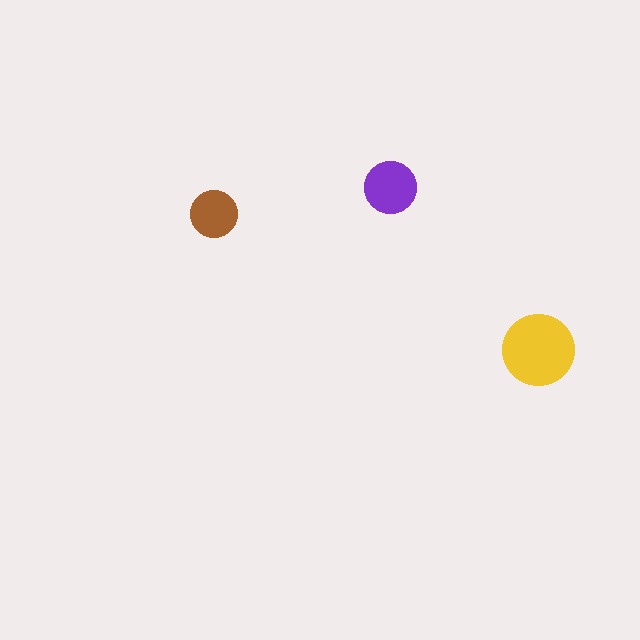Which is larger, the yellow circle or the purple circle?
The yellow one.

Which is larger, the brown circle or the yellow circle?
The yellow one.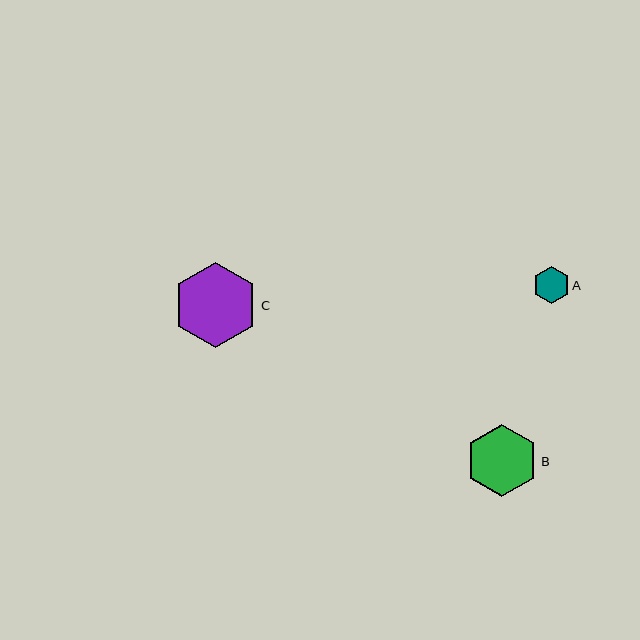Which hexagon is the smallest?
Hexagon A is the smallest with a size of approximately 36 pixels.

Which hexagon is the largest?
Hexagon C is the largest with a size of approximately 85 pixels.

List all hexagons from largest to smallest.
From largest to smallest: C, B, A.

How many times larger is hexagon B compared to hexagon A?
Hexagon B is approximately 2.0 times the size of hexagon A.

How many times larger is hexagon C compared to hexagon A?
Hexagon C is approximately 2.4 times the size of hexagon A.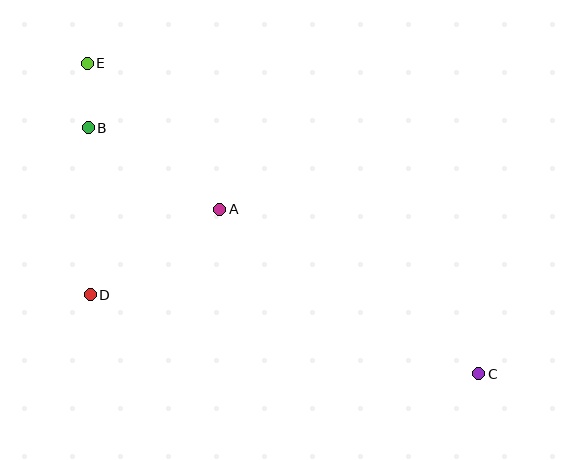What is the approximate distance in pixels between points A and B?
The distance between A and B is approximately 155 pixels.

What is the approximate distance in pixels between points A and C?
The distance between A and C is approximately 307 pixels.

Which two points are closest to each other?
Points B and E are closest to each other.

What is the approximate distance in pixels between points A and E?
The distance between A and E is approximately 197 pixels.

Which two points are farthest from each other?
Points C and E are farthest from each other.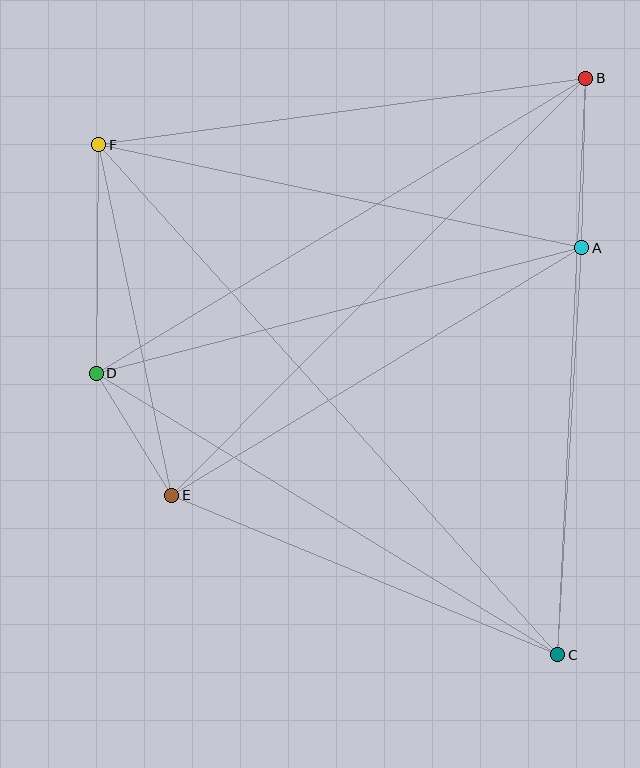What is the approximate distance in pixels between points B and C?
The distance between B and C is approximately 577 pixels.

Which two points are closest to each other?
Points D and E are closest to each other.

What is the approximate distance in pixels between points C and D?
The distance between C and D is approximately 540 pixels.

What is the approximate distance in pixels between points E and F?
The distance between E and F is approximately 358 pixels.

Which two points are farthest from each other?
Points C and F are farthest from each other.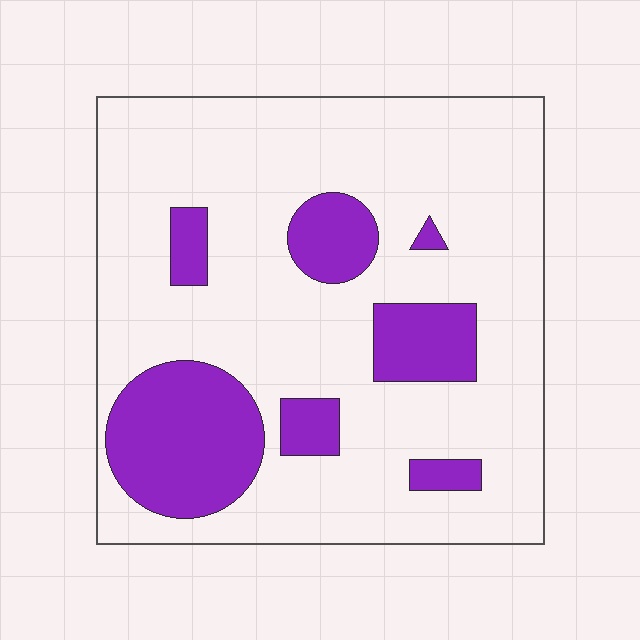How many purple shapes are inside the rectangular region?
7.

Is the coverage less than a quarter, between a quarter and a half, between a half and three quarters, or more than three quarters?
Less than a quarter.